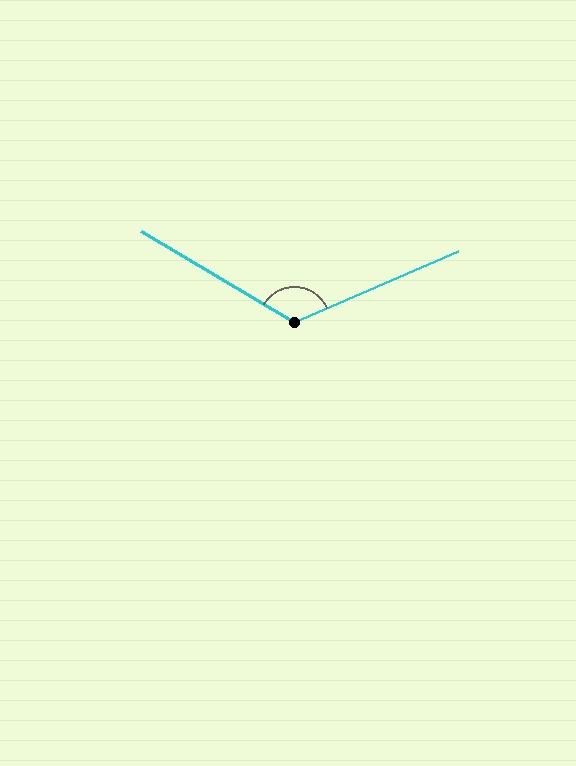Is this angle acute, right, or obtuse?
It is obtuse.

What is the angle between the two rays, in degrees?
Approximately 126 degrees.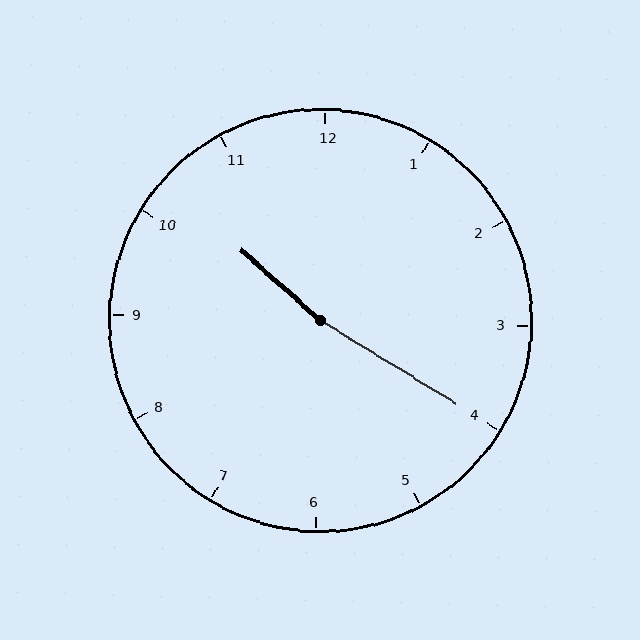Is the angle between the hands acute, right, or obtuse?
It is obtuse.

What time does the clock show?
10:20.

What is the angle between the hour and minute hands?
Approximately 170 degrees.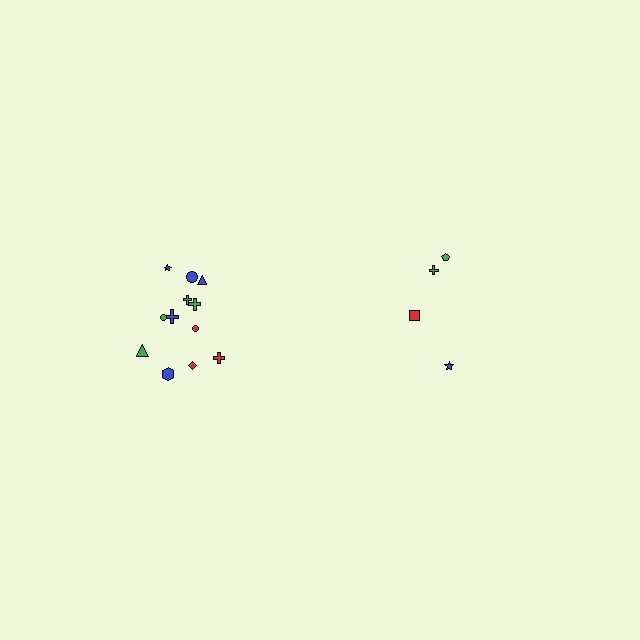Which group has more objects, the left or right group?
The left group.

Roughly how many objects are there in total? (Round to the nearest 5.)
Roughly 15 objects in total.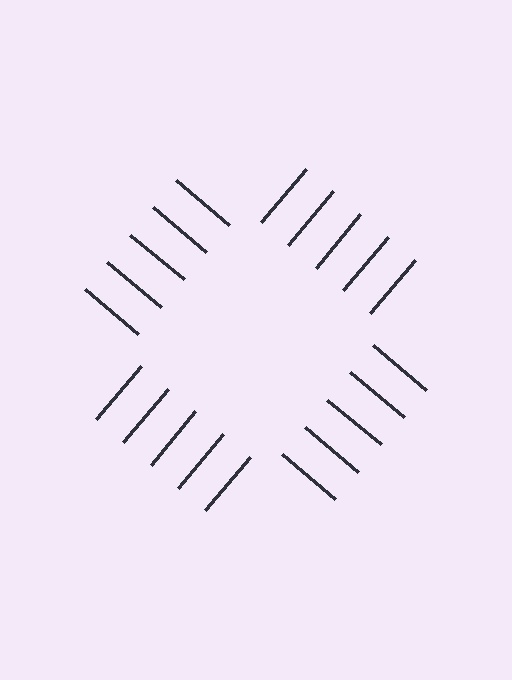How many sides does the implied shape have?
4 sides — the line-ends trace a square.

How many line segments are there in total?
20 — 5 along each of the 4 edges.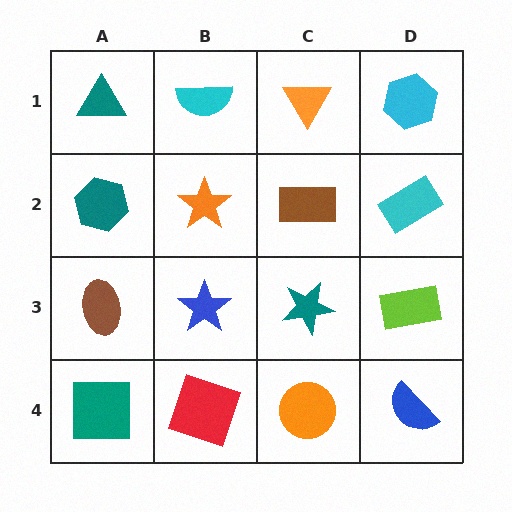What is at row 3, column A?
A brown ellipse.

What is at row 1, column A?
A teal triangle.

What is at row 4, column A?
A teal square.